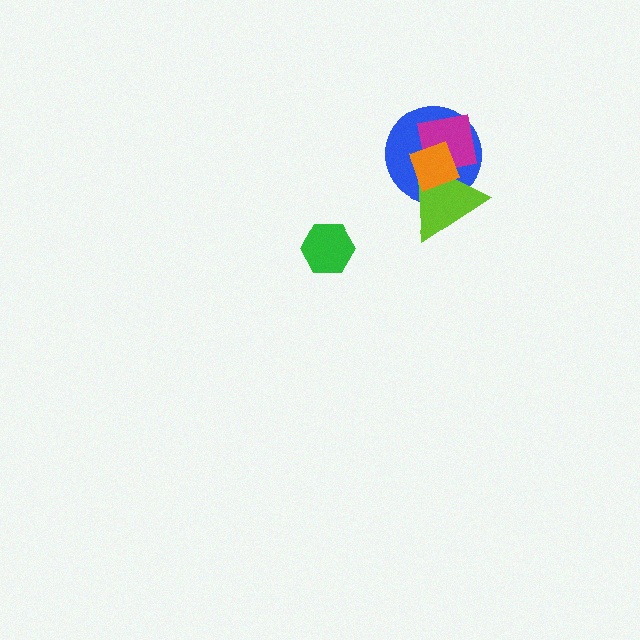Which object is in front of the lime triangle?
The orange diamond is in front of the lime triangle.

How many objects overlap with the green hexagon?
0 objects overlap with the green hexagon.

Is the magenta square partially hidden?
Yes, it is partially covered by another shape.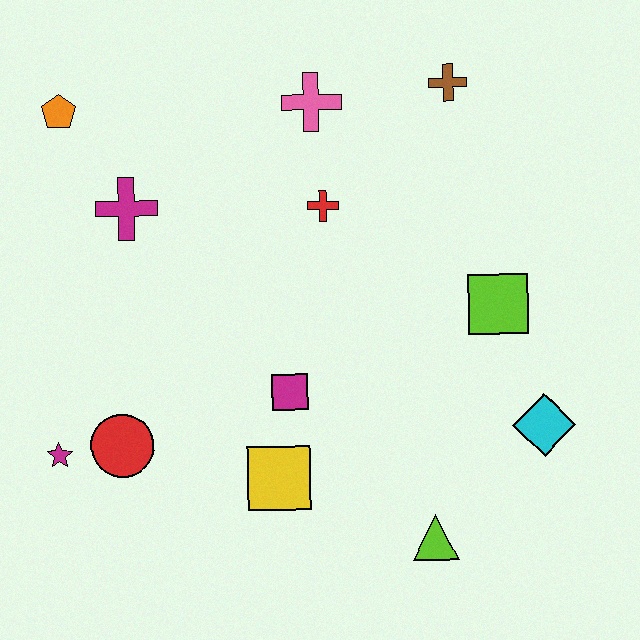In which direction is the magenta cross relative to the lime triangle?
The magenta cross is above the lime triangle.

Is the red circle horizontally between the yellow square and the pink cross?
No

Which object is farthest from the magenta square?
The orange pentagon is farthest from the magenta square.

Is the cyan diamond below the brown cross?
Yes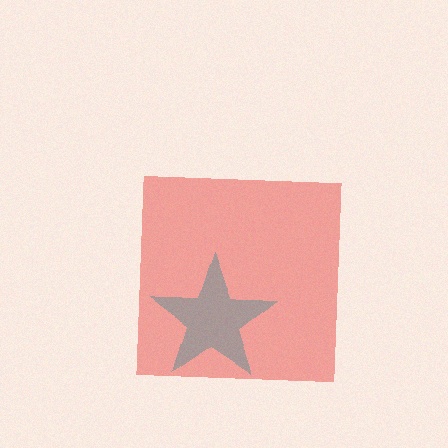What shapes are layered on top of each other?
The layered shapes are: a cyan star, a red square.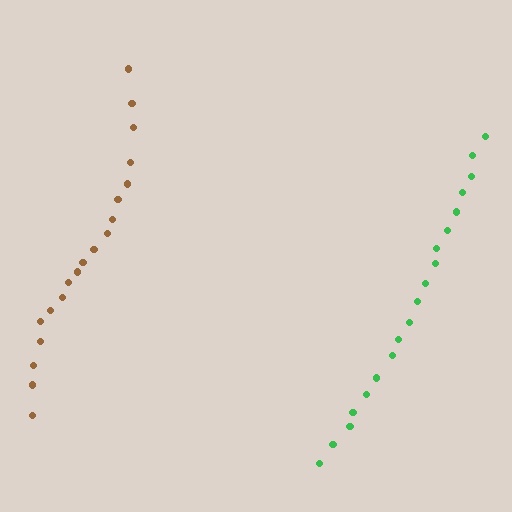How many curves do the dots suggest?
There are 2 distinct paths.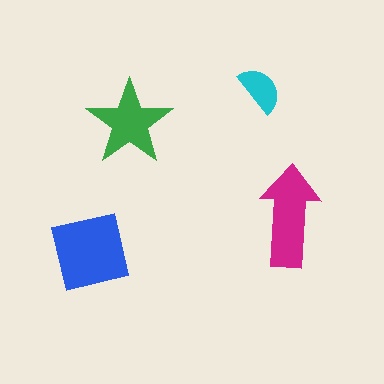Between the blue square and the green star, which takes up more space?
The blue square.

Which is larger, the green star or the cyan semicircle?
The green star.